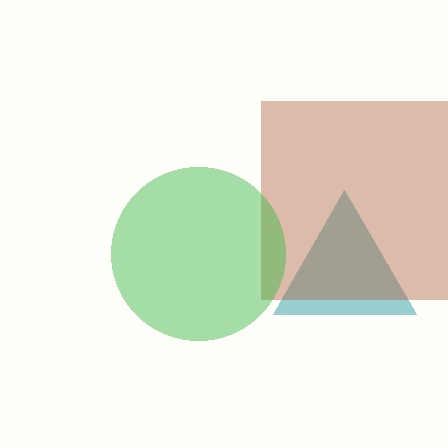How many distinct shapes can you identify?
There are 3 distinct shapes: a teal triangle, a brown square, a green circle.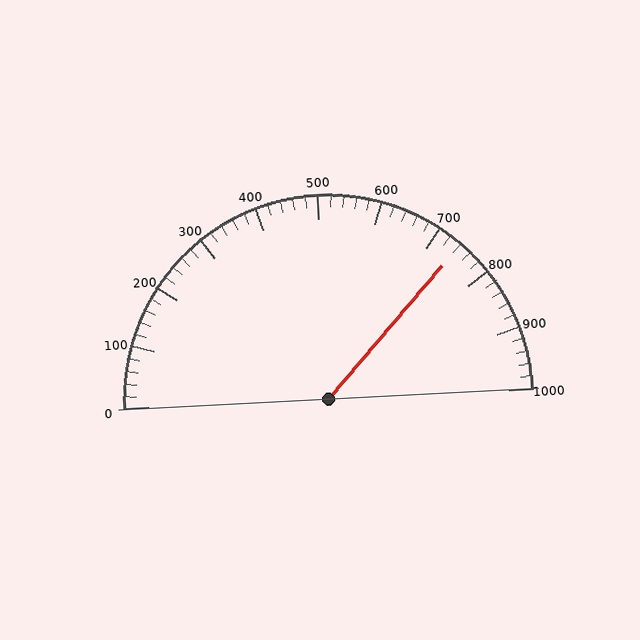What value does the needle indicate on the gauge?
The needle indicates approximately 740.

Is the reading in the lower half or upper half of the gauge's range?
The reading is in the upper half of the range (0 to 1000).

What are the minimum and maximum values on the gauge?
The gauge ranges from 0 to 1000.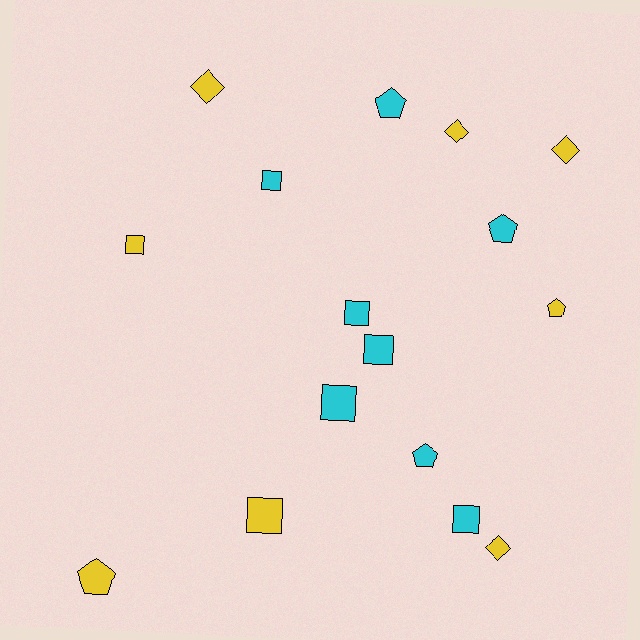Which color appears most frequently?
Yellow, with 8 objects.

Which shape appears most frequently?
Square, with 7 objects.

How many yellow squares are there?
There are 2 yellow squares.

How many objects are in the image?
There are 16 objects.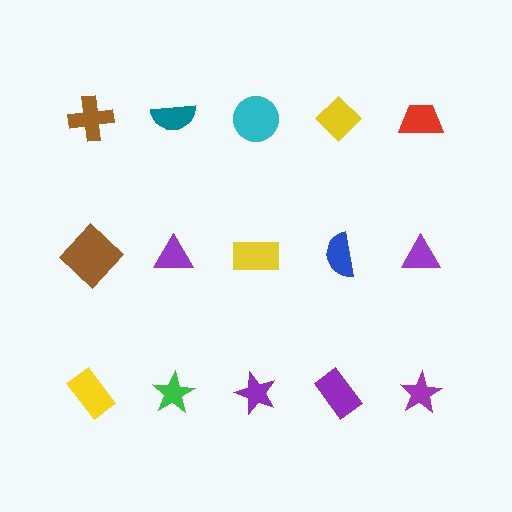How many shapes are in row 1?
5 shapes.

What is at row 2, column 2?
A purple triangle.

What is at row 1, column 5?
A red trapezoid.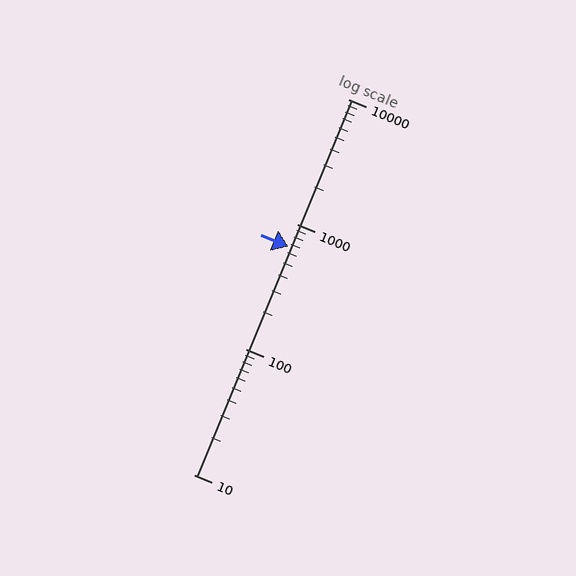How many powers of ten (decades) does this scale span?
The scale spans 3 decades, from 10 to 10000.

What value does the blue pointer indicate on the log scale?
The pointer indicates approximately 660.